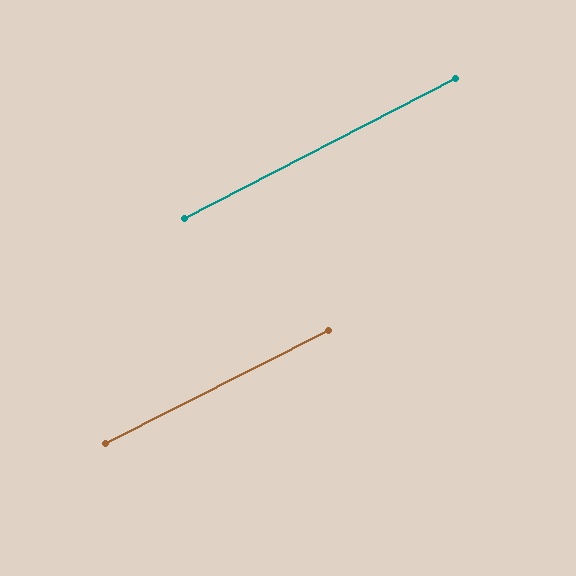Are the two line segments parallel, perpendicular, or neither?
Parallel — their directions differ by only 0.5°.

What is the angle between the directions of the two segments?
Approximately 0 degrees.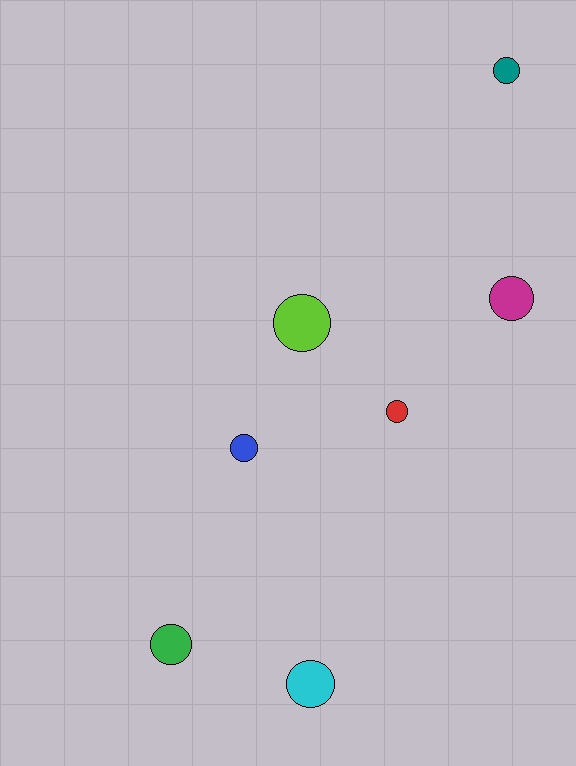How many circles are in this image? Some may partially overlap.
There are 7 circles.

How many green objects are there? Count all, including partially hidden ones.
There is 1 green object.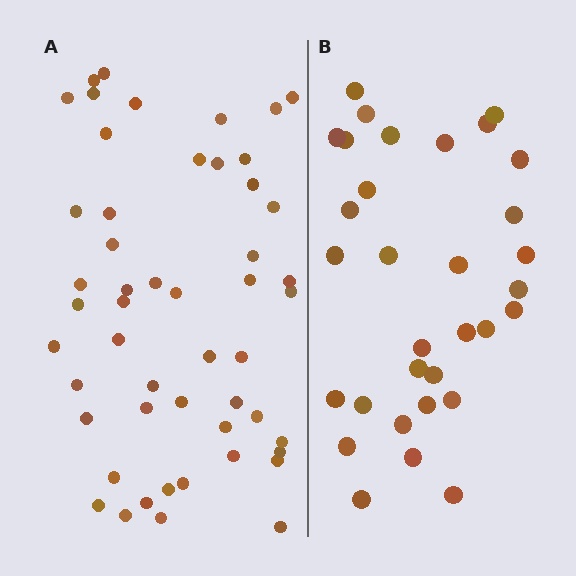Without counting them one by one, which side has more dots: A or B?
Region A (the left region) has more dots.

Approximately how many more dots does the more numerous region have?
Region A has approximately 20 more dots than region B.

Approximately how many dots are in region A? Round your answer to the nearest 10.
About 50 dots. (The exact count is 51, which rounds to 50.)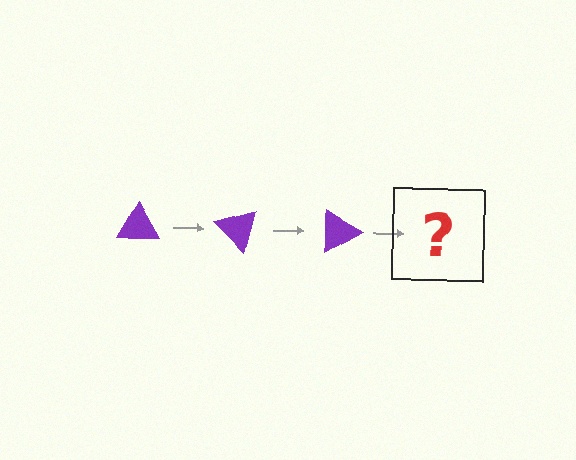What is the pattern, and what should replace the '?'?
The pattern is that the triangle rotates 45 degrees each step. The '?' should be a purple triangle rotated 135 degrees.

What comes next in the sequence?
The next element should be a purple triangle rotated 135 degrees.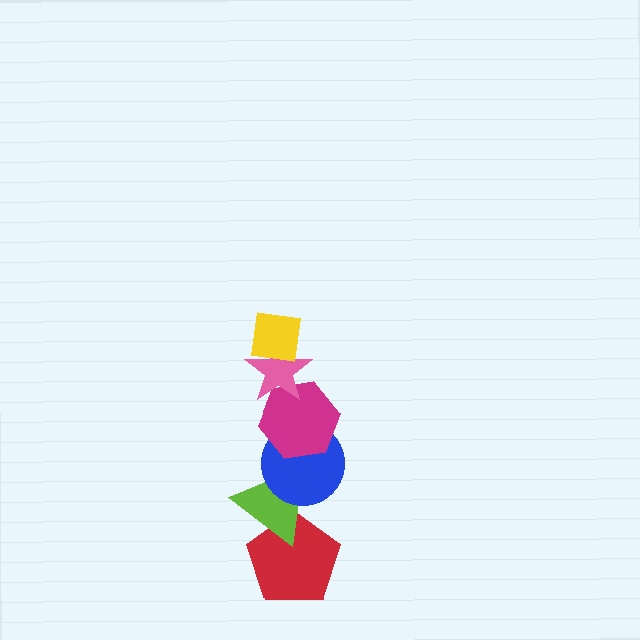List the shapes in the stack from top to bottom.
From top to bottom: the yellow square, the pink star, the magenta hexagon, the blue circle, the lime triangle, the red pentagon.